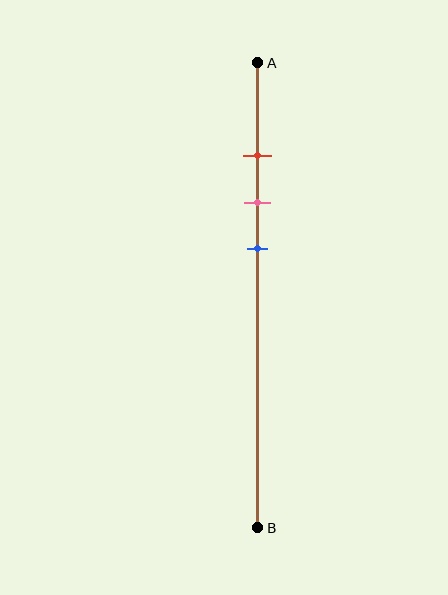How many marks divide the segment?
There are 3 marks dividing the segment.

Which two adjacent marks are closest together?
The red and pink marks are the closest adjacent pair.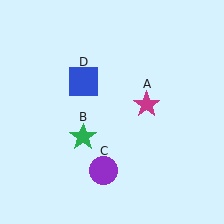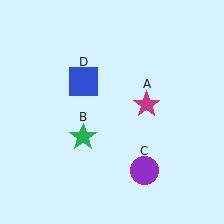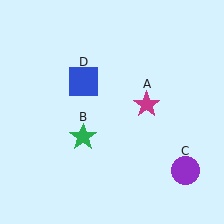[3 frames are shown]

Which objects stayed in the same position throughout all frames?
Magenta star (object A) and green star (object B) and blue square (object D) remained stationary.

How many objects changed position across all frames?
1 object changed position: purple circle (object C).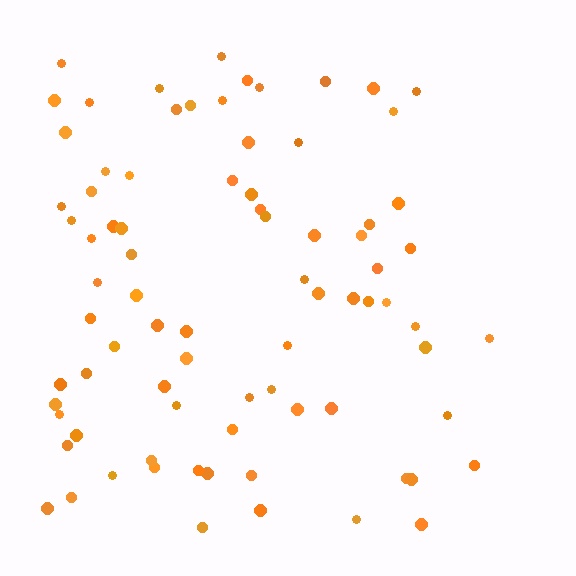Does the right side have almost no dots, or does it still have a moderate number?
Still a moderate number, just noticeably fewer than the left.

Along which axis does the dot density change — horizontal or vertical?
Horizontal.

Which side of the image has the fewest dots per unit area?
The right.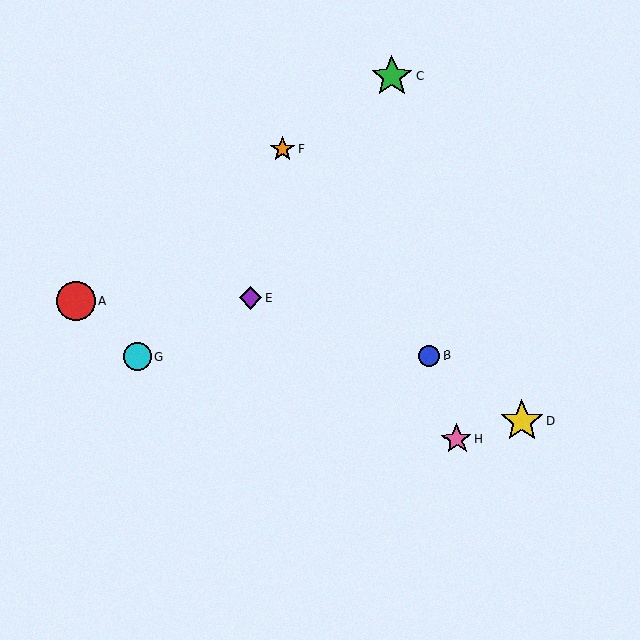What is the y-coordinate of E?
Object E is at y≈298.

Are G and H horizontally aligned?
No, G is at y≈356 and H is at y≈439.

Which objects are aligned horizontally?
Objects B, G are aligned horizontally.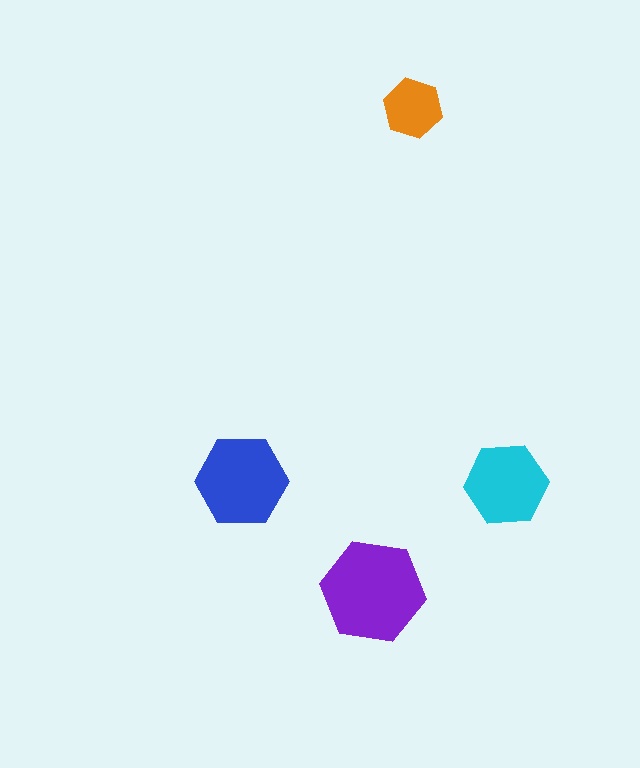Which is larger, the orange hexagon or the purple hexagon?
The purple one.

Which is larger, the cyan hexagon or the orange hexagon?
The cyan one.